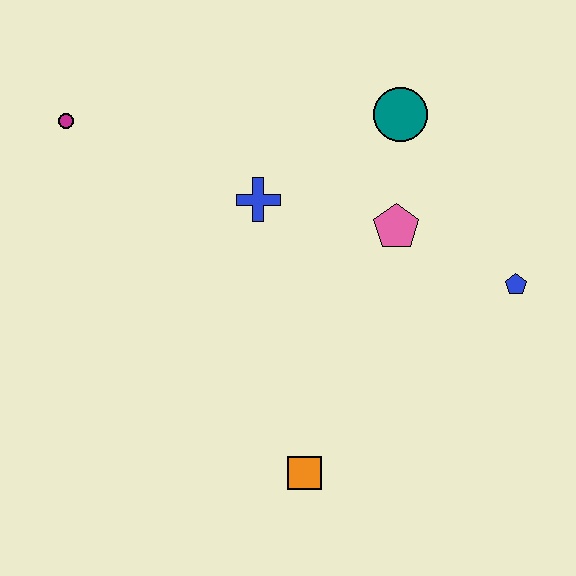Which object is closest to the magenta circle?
The blue cross is closest to the magenta circle.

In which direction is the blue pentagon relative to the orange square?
The blue pentagon is to the right of the orange square.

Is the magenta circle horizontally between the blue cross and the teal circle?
No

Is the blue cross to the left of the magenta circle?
No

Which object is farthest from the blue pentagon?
The magenta circle is farthest from the blue pentagon.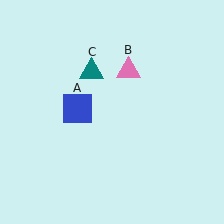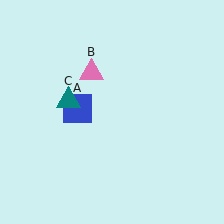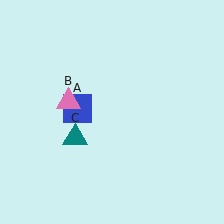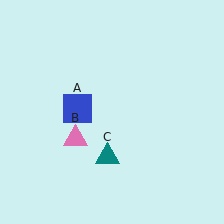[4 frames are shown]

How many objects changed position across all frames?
2 objects changed position: pink triangle (object B), teal triangle (object C).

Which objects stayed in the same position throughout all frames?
Blue square (object A) remained stationary.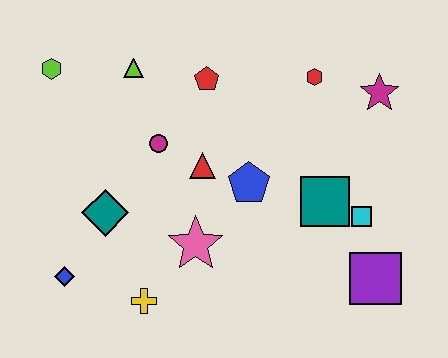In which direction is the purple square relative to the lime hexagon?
The purple square is to the right of the lime hexagon.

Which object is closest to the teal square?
The cyan square is closest to the teal square.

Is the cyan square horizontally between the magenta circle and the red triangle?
No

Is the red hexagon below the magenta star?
No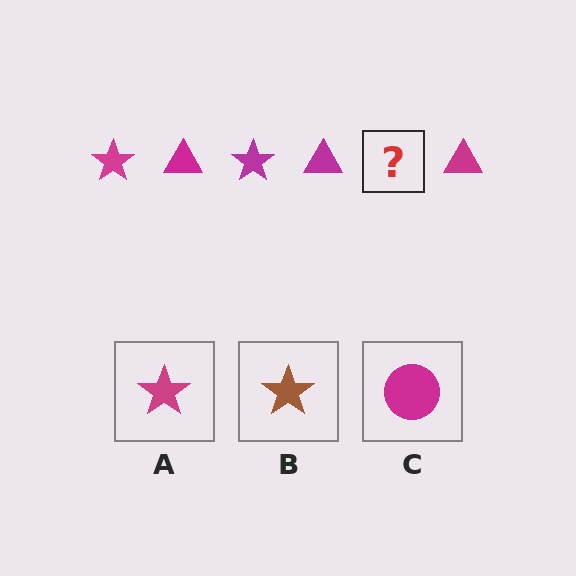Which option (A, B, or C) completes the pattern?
A.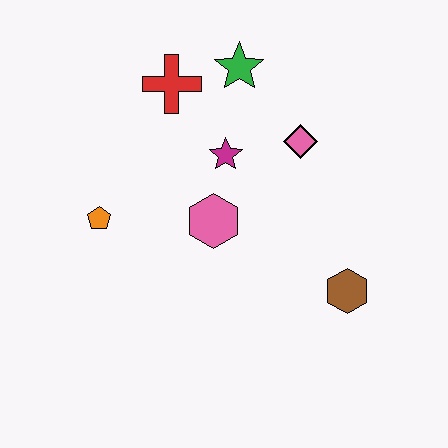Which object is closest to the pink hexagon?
The magenta star is closest to the pink hexagon.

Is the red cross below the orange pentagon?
No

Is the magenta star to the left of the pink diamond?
Yes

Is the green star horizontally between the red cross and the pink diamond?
Yes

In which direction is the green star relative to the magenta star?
The green star is above the magenta star.